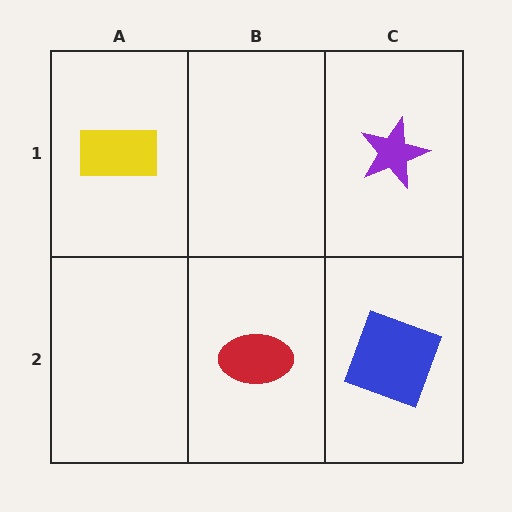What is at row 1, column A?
A yellow rectangle.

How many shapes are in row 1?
2 shapes.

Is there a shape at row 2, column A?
No, that cell is empty.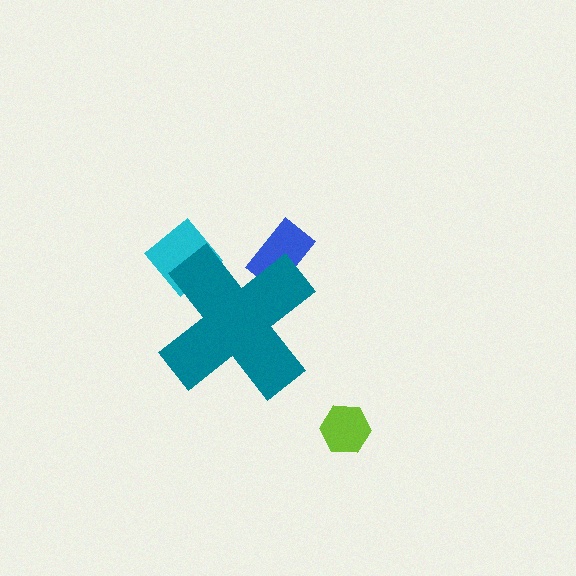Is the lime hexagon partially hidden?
No, the lime hexagon is fully visible.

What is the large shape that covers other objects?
A teal cross.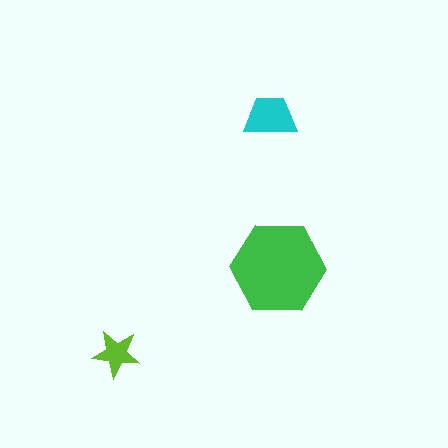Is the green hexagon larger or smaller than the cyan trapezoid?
Larger.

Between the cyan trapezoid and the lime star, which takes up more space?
The cyan trapezoid.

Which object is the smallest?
The lime star.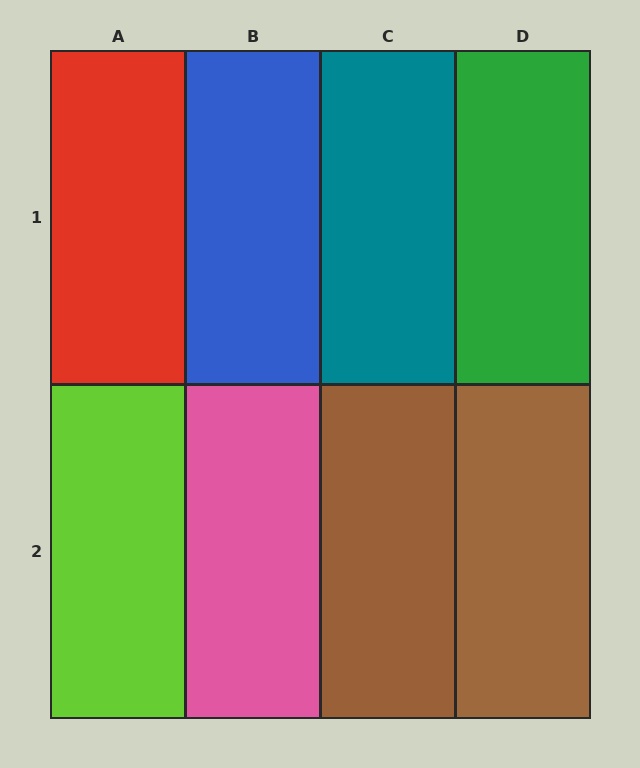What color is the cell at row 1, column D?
Green.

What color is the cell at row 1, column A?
Red.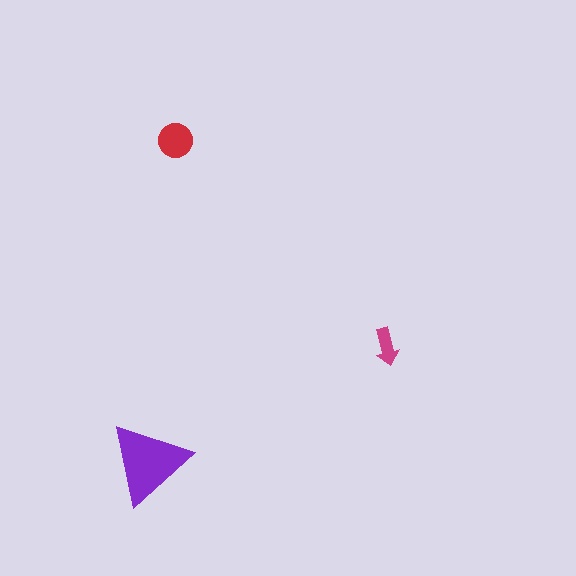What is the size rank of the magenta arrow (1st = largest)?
3rd.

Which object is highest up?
The red circle is topmost.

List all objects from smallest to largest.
The magenta arrow, the red circle, the purple triangle.